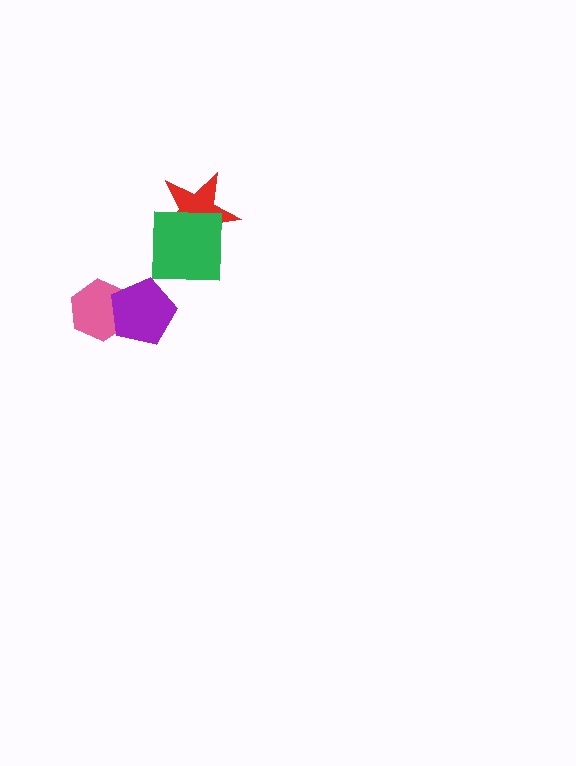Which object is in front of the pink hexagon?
The purple pentagon is in front of the pink hexagon.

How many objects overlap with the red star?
1 object overlaps with the red star.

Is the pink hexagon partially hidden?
Yes, it is partially covered by another shape.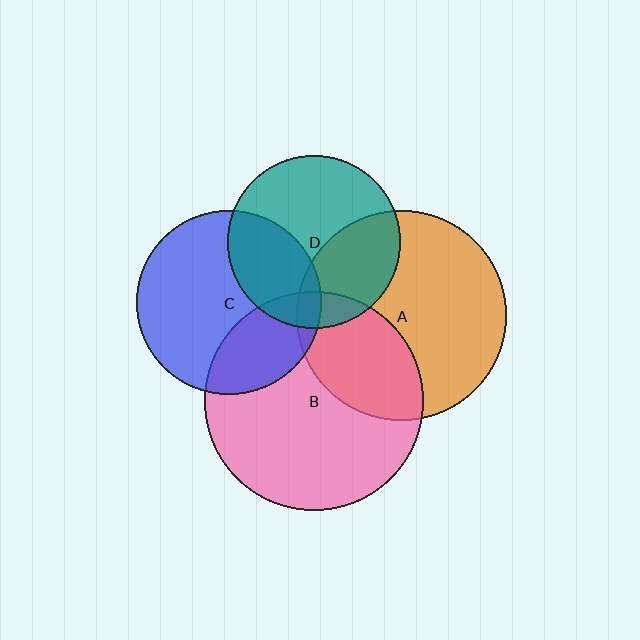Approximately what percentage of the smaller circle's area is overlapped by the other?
Approximately 10%.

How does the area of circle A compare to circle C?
Approximately 1.3 times.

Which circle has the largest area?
Circle B (pink).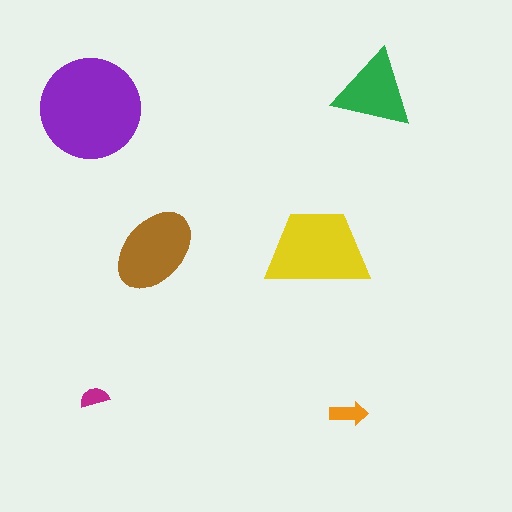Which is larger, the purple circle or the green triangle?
The purple circle.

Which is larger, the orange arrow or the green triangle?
The green triangle.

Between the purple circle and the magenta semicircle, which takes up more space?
The purple circle.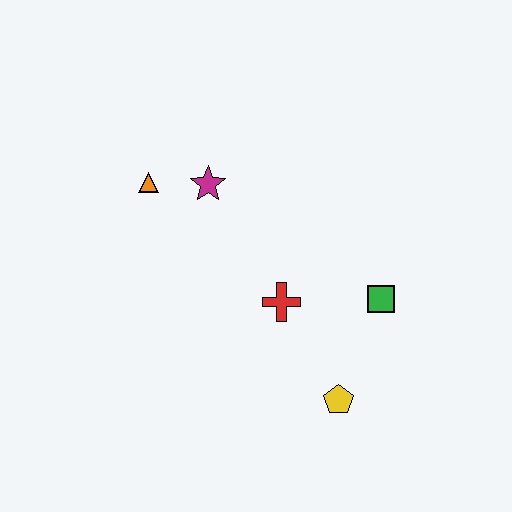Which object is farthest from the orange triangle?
The yellow pentagon is farthest from the orange triangle.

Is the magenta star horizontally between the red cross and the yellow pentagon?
No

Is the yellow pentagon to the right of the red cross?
Yes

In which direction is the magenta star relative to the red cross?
The magenta star is above the red cross.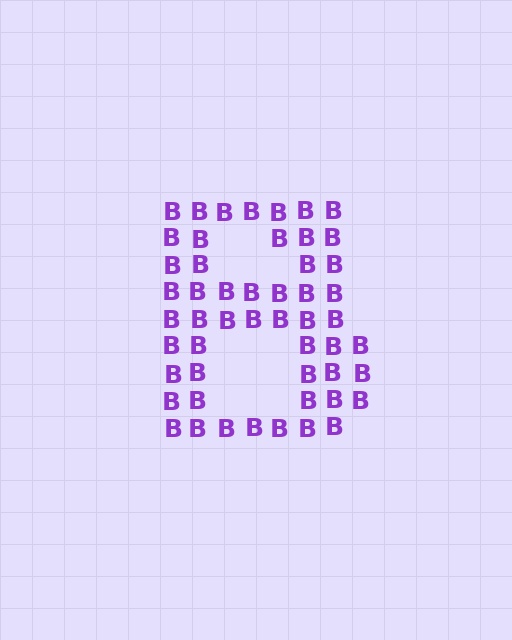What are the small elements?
The small elements are letter B's.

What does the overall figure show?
The overall figure shows the letter B.